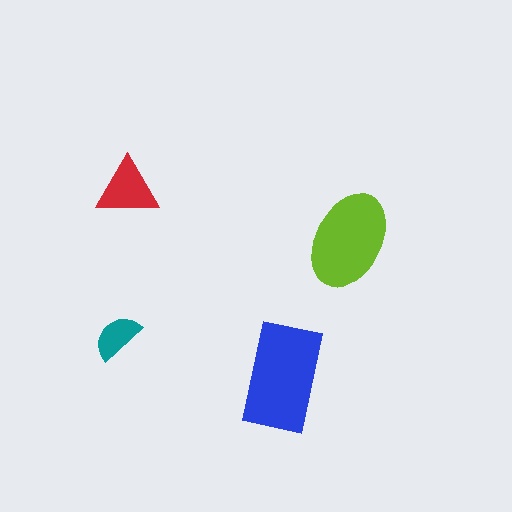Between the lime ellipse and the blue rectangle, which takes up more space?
The blue rectangle.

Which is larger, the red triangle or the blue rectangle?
The blue rectangle.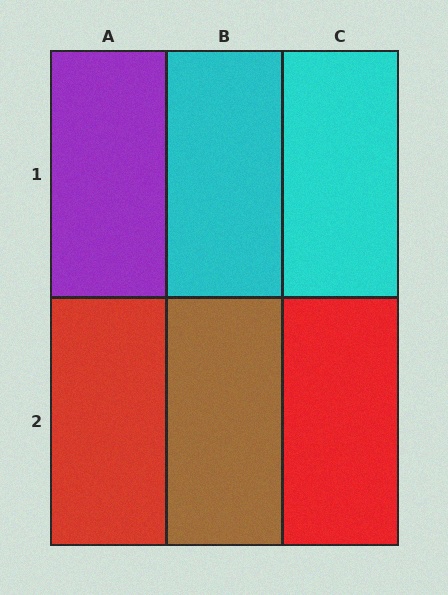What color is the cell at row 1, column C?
Cyan.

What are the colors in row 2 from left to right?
Red, brown, red.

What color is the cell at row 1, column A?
Purple.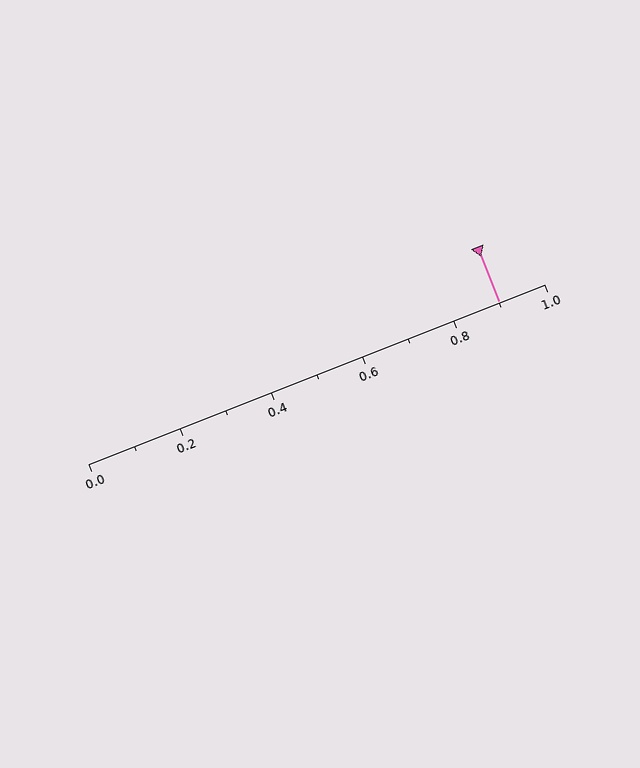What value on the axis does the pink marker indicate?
The marker indicates approximately 0.9.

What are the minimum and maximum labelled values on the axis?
The axis runs from 0.0 to 1.0.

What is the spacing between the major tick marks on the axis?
The major ticks are spaced 0.2 apart.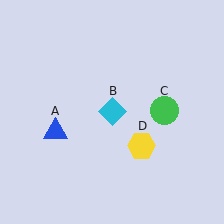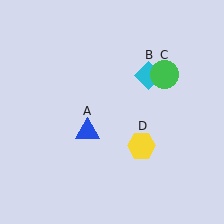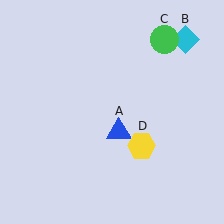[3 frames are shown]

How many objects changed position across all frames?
3 objects changed position: blue triangle (object A), cyan diamond (object B), green circle (object C).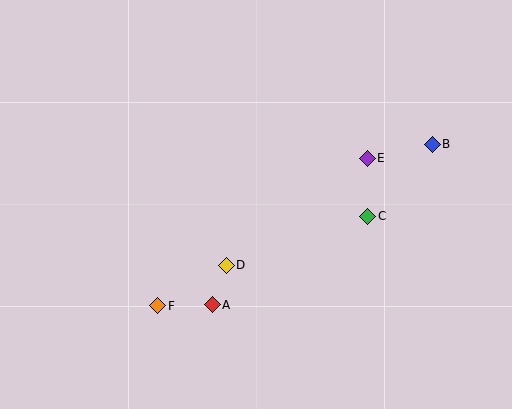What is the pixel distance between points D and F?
The distance between D and F is 80 pixels.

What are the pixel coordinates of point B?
Point B is at (432, 144).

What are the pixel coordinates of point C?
Point C is at (368, 216).